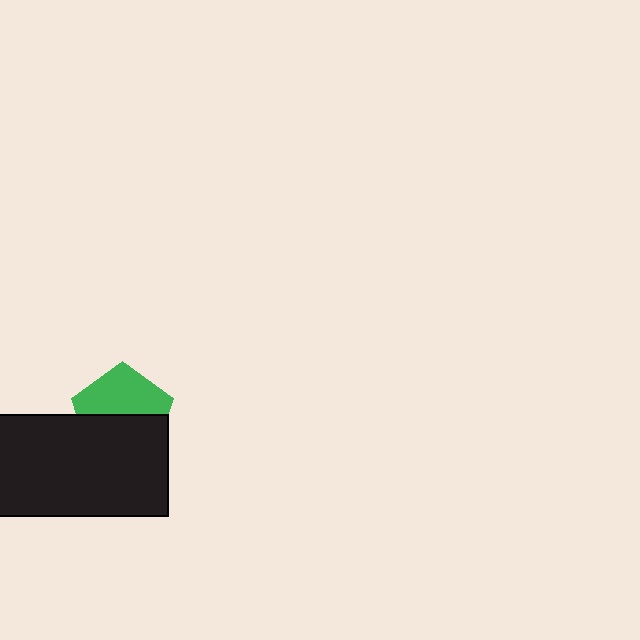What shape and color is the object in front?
The object in front is a black rectangle.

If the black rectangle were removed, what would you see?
You would see the complete green pentagon.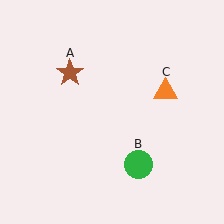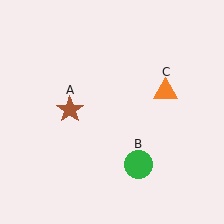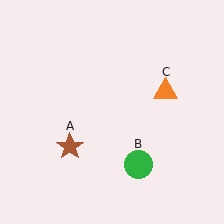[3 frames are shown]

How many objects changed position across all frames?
1 object changed position: brown star (object A).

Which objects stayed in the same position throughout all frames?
Green circle (object B) and orange triangle (object C) remained stationary.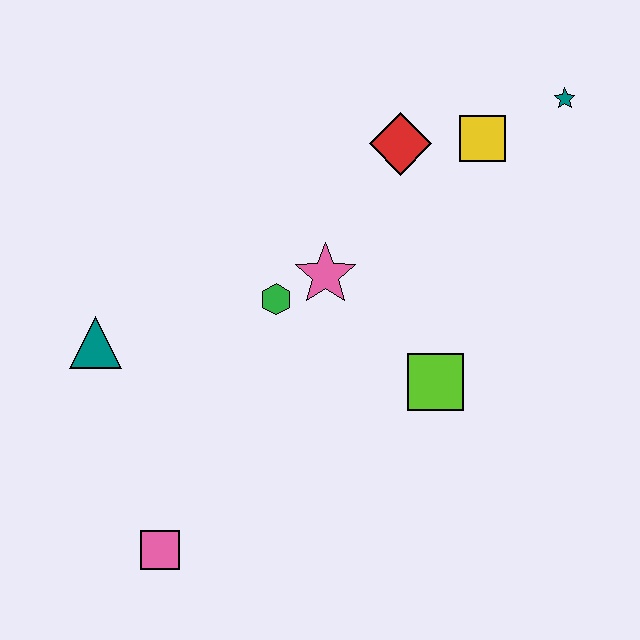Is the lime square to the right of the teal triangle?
Yes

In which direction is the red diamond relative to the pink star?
The red diamond is above the pink star.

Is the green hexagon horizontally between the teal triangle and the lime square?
Yes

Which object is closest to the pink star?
The green hexagon is closest to the pink star.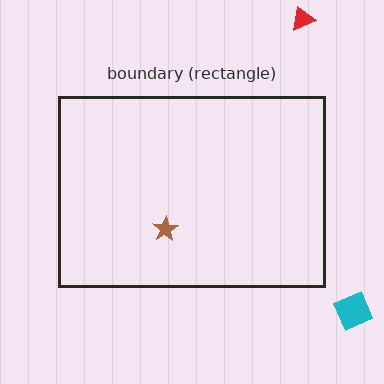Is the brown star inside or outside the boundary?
Inside.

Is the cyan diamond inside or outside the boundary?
Outside.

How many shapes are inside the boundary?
1 inside, 2 outside.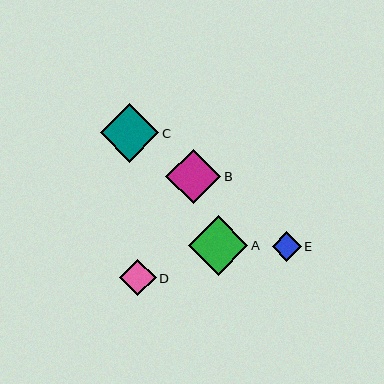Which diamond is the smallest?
Diamond E is the smallest with a size of approximately 29 pixels.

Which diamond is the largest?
Diamond A is the largest with a size of approximately 59 pixels.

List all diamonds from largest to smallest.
From largest to smallest: A, C, B, D, E.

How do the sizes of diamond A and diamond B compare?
Diamond A and diamond B are approximately the same size.